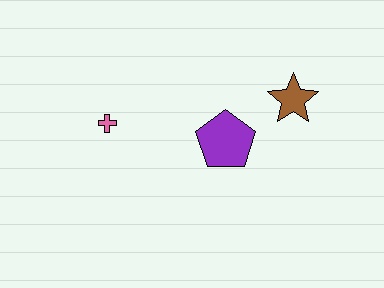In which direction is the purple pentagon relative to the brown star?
The purple pentagon is to the left of the brown star.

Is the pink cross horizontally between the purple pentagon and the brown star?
No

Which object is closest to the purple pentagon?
The brown star is closest to the purple pentagon.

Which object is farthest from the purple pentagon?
The pink cross is farthest from the purple pentagon.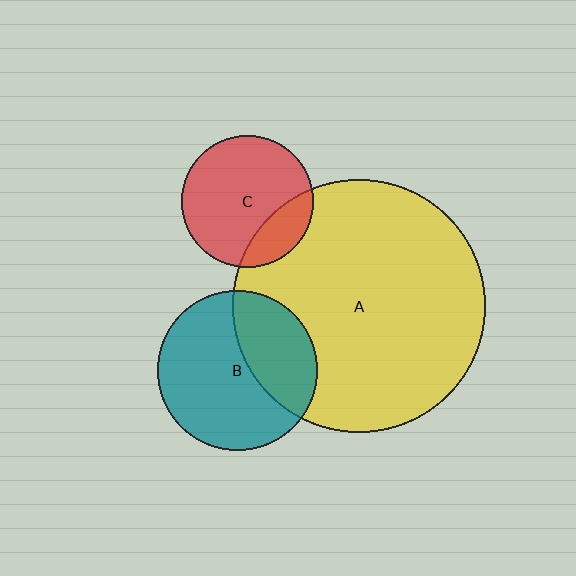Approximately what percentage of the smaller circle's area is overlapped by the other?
Approximately 20%.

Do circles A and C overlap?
Yes.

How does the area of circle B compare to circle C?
Approximately 1.5 times.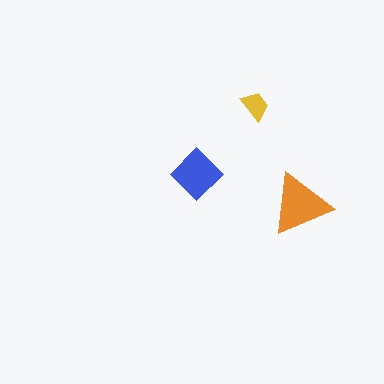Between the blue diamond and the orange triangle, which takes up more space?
The orange triangle.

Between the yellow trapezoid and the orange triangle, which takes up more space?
The orange triangle.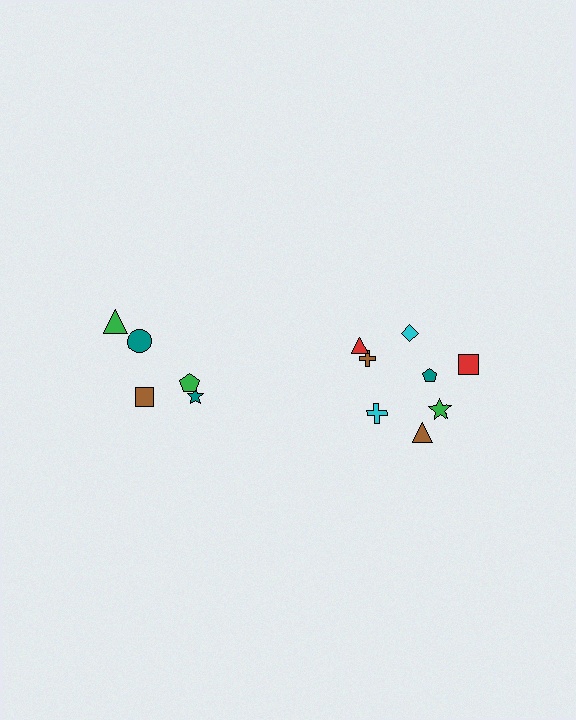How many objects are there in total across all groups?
There are 13 objects.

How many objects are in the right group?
There are 8 objects.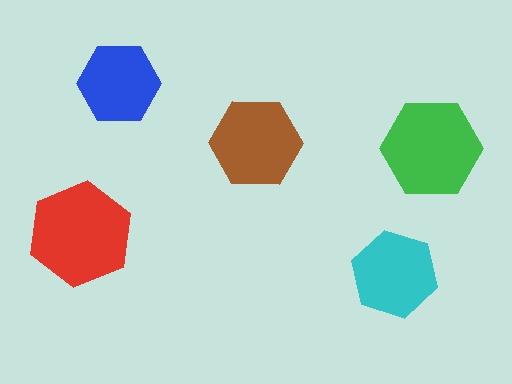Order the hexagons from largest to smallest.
the red one, the green one, the brown one, the cyan one, the blue one.